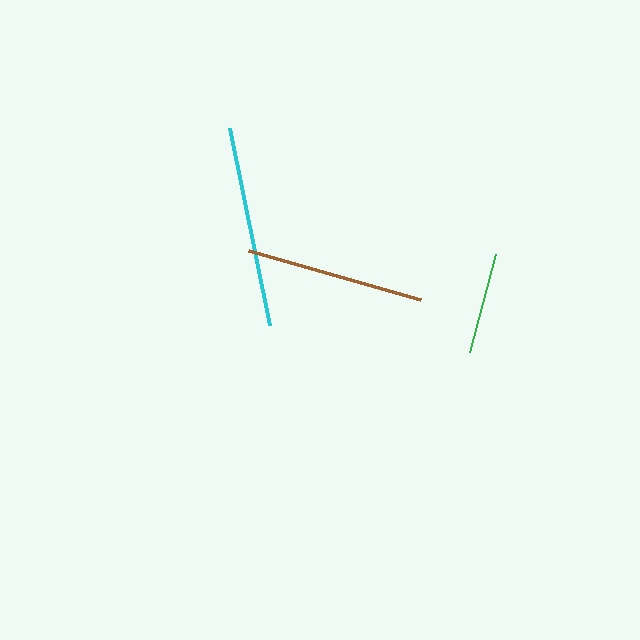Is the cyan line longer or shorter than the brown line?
The cyan line is longer than the brown line.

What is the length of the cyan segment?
The cyan segment is approximately 201 pixels long.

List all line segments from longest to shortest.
From longest to shortest: cyan, brown, green.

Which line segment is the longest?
The cyan line is the longest at approximately 201 pixels.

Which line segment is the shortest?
The green line is the shortest at approximately 102 pixels.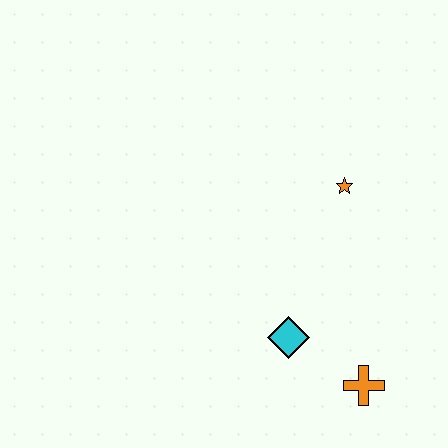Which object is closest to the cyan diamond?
The orange cross is closest to the cyan diamond.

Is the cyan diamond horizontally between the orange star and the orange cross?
No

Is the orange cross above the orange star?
No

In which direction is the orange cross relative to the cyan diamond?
The orange cross is to the right of the cyan diamond.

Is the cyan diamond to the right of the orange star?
No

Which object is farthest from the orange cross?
The orange star is farthest from the orange cross.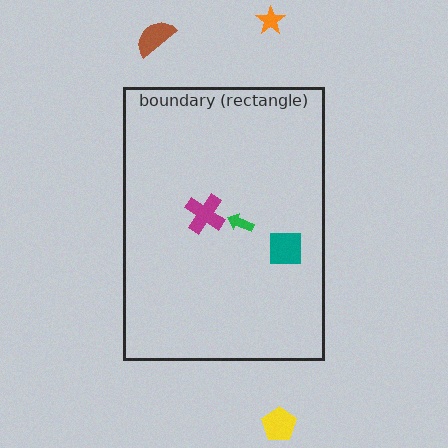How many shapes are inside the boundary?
3 inside, 3 outside.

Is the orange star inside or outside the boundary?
Outside.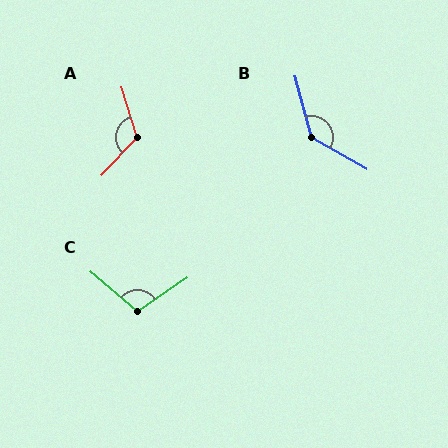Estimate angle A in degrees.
Approximately 120 degrees.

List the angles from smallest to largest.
C (106°), A (120°), B (135°).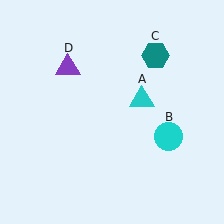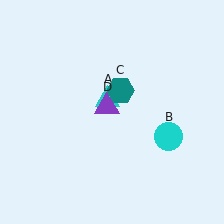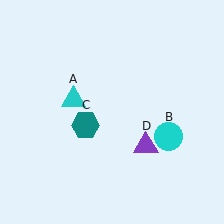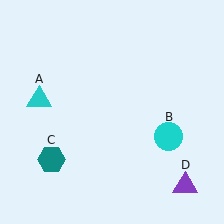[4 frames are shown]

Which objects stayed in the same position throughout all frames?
Cyan circle (object B) remained stationary.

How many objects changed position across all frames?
3 objects changed position: cyan triangle (object A), teal hexagon (object C), purple triangle (object D).